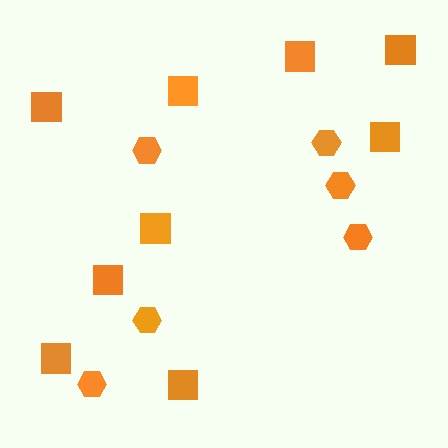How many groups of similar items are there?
There are 2 groups: one group of squares (9) and one group of hexagons (6).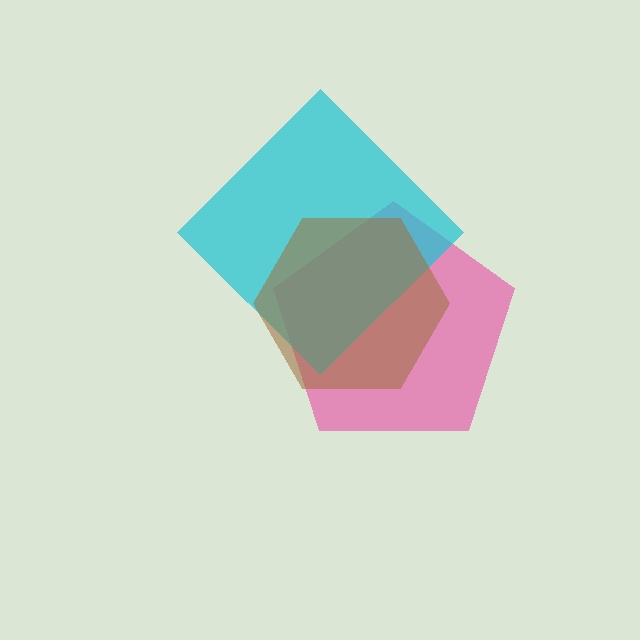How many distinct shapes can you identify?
There are 3 distinct shapes: a pink pentagon, a cyan diamond, a brown hexagon.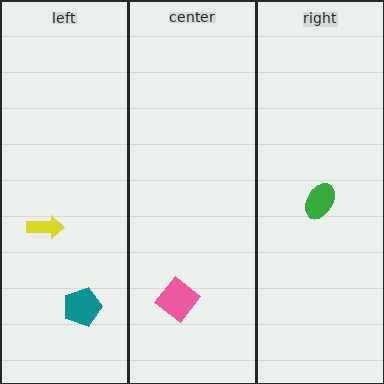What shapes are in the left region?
The teal pentagon, the yellow arrow.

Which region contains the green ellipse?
The right region.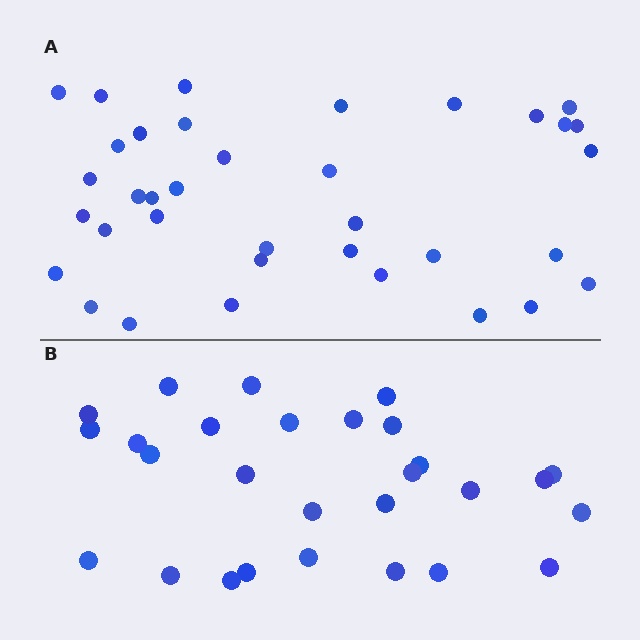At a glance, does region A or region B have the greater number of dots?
Region A (the top region) has more dots.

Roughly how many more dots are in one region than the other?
Region A has roughly 8 or so more dots than region B.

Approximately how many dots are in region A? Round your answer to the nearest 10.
About 40 dots. (The exact count is 36, which rounds to 40.)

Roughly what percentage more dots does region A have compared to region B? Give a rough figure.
About 30% more.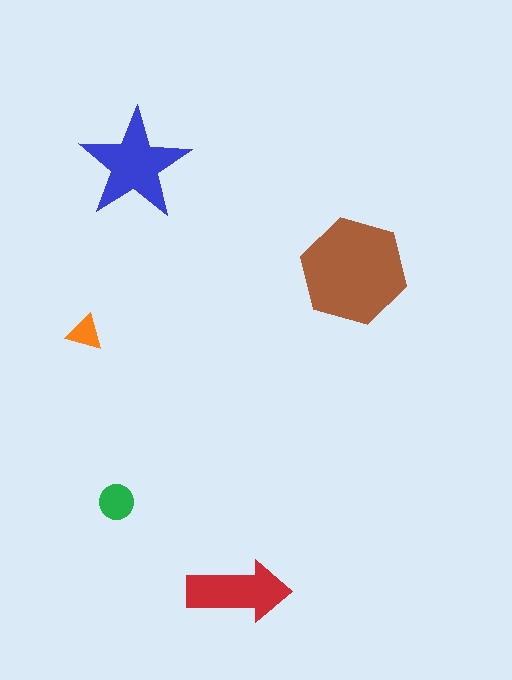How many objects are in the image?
There are 5 objects in the image.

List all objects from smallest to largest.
The orange triangle, the green circle, the red arrow, the blue star, the brown hexagon.